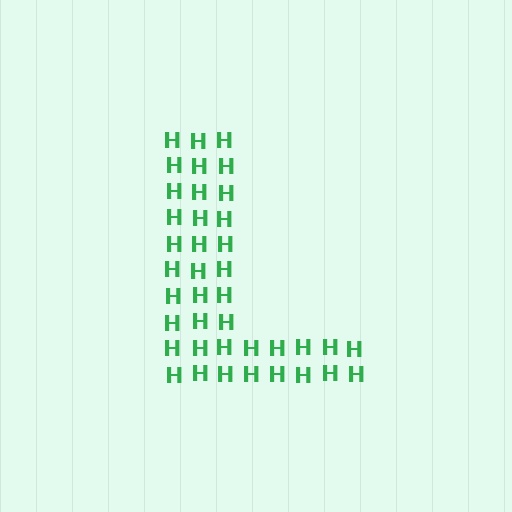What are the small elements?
The small elements are letter H's.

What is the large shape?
The large shape is the letter L.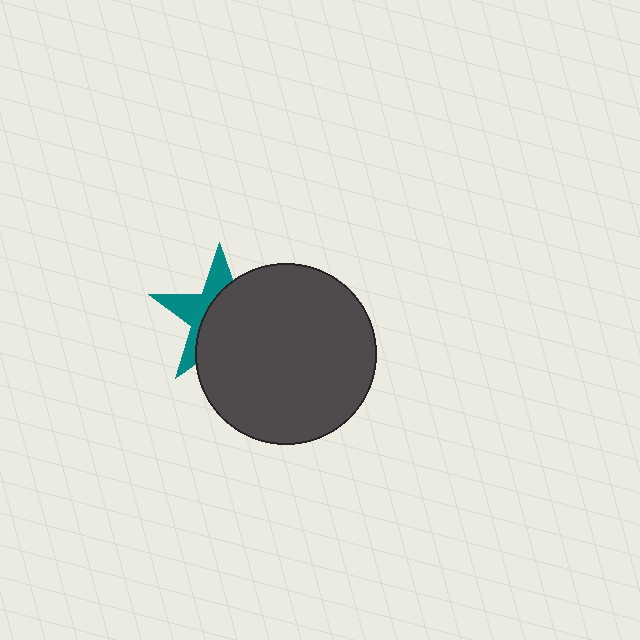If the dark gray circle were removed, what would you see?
You would see the complete teal star.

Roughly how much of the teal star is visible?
A small part of it is visible (roughly 38%).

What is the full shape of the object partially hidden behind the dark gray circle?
The partially hidden object is a teal star.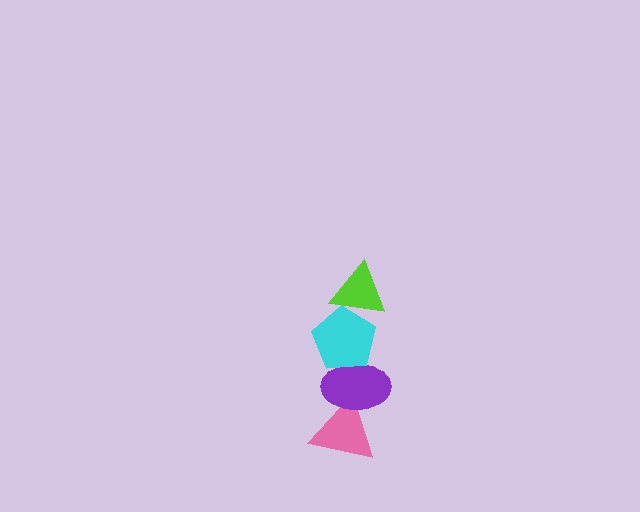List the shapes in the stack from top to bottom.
From top to bottom: the lime triangle, the cyan pentagon, the purple ellipse, the pink triangle.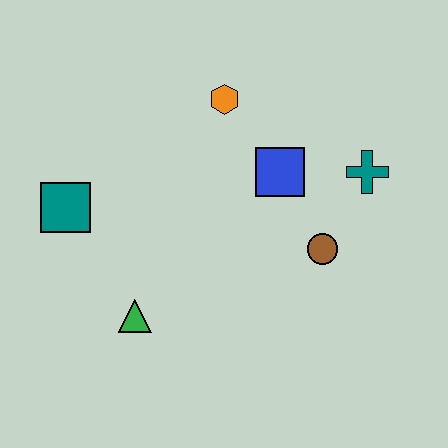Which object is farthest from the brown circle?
The teal square is farthest from the brown circle.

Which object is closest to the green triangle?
The teal square is closest to the green triangle.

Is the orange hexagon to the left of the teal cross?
Yes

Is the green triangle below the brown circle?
Yes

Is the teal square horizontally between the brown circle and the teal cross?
No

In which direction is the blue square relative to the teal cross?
The blue square is to the left of the teal cross.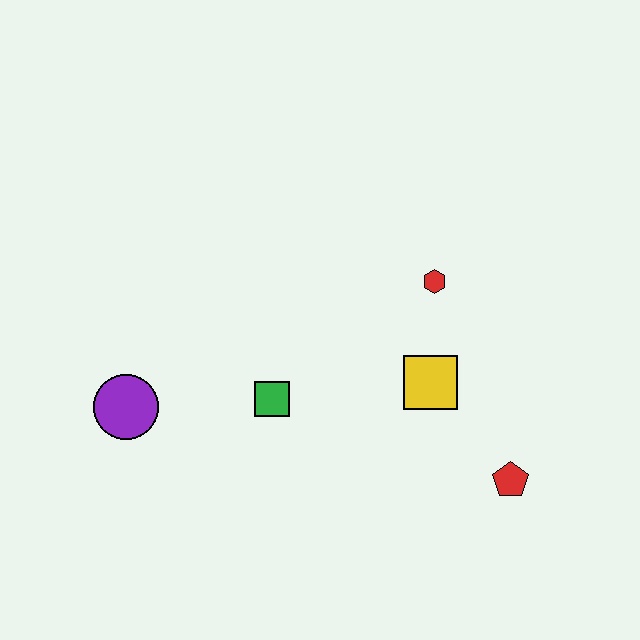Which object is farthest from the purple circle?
The red pentagon is farthest from the purple circle.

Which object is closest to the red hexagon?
The yellow square is closest to the red hexagon.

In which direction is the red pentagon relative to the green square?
The red pentagon is to the right of the green square.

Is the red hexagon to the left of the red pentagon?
Yes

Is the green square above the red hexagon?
No